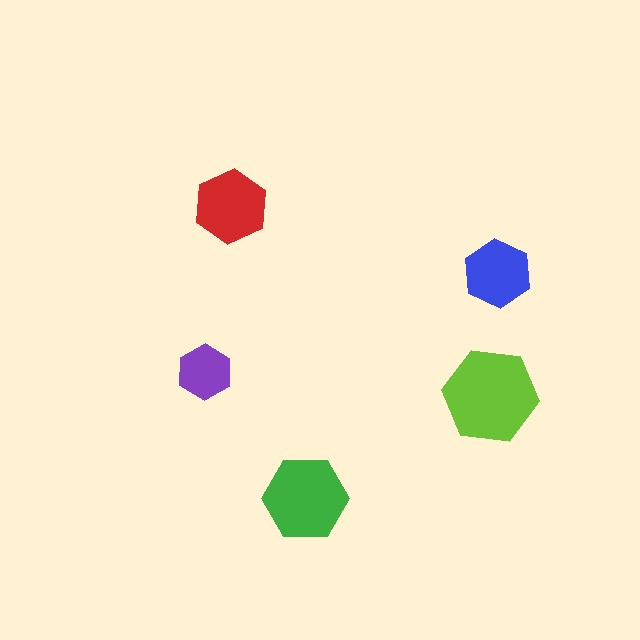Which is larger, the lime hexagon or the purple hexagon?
The lime one.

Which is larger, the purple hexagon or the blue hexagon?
The blue one.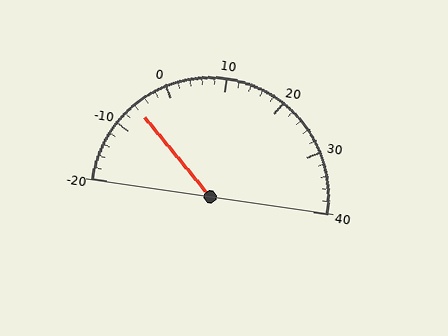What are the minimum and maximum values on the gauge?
The gauge ranges from -20 to 40.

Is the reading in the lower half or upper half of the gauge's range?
The reading is in the lower half of the range (-20 to 40).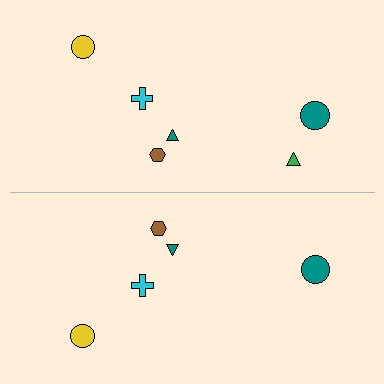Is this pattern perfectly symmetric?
No, the pattern is not perfectly symmetric. A green triangle is missing from the bottom side.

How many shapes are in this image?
There are 11 shapes in this image.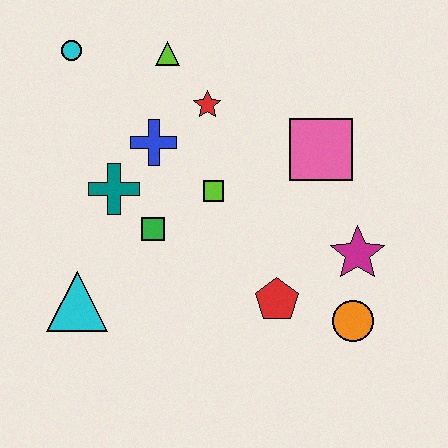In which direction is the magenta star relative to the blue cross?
The magenta star is to the right of the blue cross.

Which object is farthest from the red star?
The orange circle is farthest from the red star.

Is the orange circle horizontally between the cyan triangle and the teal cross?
No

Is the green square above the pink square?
No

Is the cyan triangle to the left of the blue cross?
Yes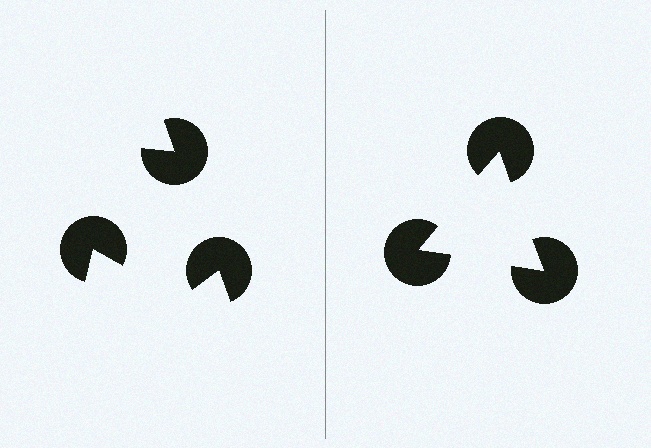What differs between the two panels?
The pac-man discs are positioned identically on both sides; only the wedge orientations differ. On the right they align to a triangle; on the left they are misaligned.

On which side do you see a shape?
An illusory triangle appears on the right side. On the left side the wedge cuts are rotated, so no coherent shape forms.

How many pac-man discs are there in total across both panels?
6 — 3 on each side.